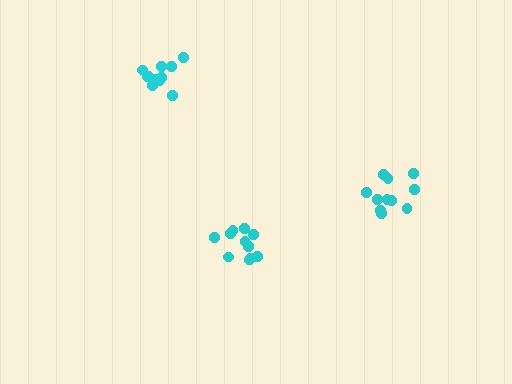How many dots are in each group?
Group 1: 11 dots, Group 2: 11 dots, Group 3: 11 dots (33 total).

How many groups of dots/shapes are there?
There are 3 groups.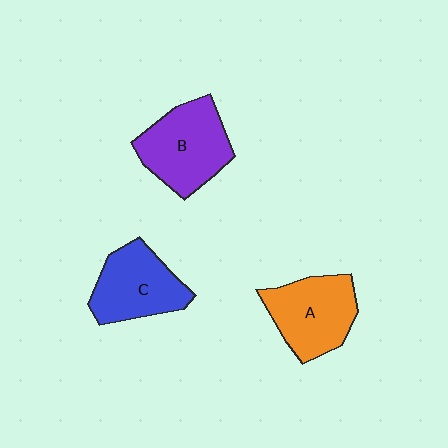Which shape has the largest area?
Shape B (purple).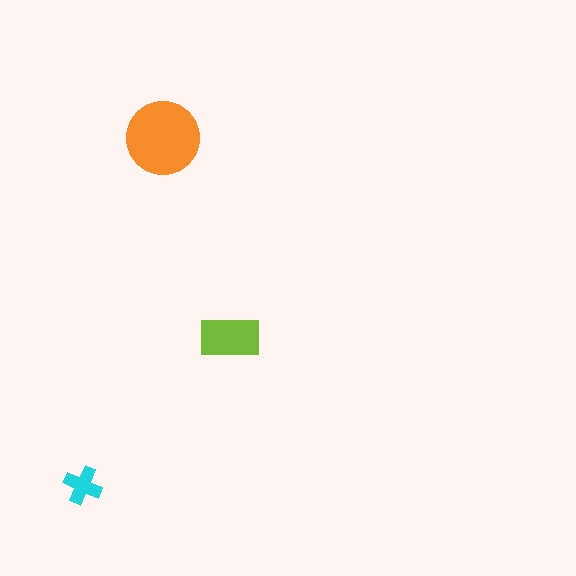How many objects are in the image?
There are 3 objects in the image.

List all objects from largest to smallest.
The orange circle, the lime rectangle, the cyan cross.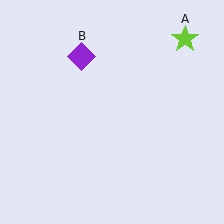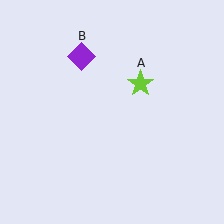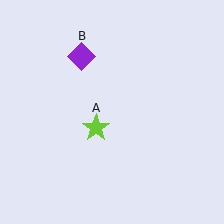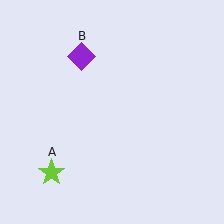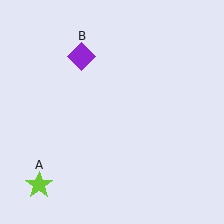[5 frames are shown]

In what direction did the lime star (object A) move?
The lime star (object A) moved down and to the left.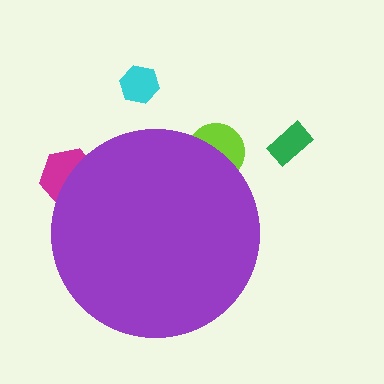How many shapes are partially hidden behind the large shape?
2 shapes are partially hidden.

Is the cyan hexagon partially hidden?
No, the cyan hexagon is fully visible.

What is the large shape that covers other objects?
A purple circle.